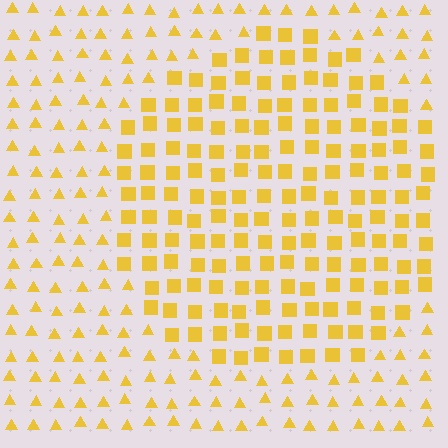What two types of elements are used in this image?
The image uses squares inside the circle region and triangles outside it.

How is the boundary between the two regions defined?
The boundary is defined by a change in element shape: squares inside vs. triangles outside. All elements share the same color and spacing.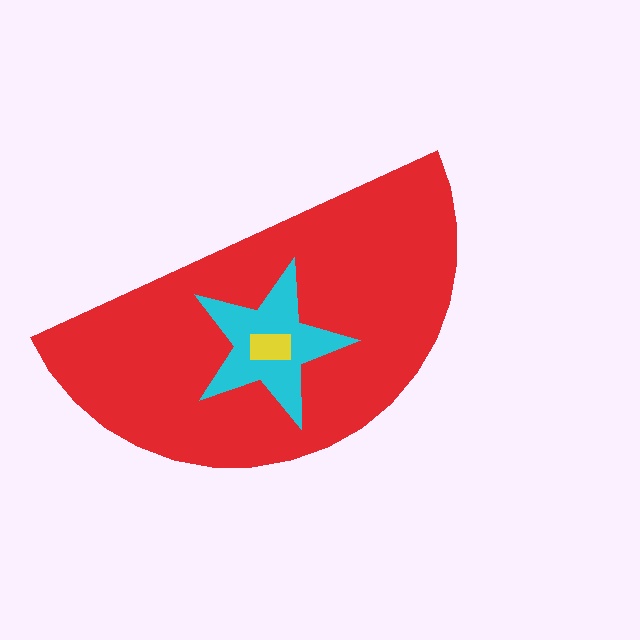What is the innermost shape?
The yellow rectangle.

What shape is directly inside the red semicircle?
The cyan star.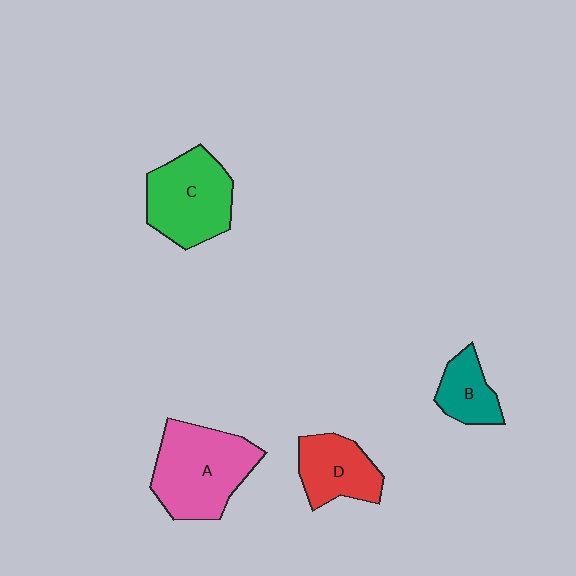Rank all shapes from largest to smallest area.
From largest to smallest: A (pink), C (green), D (red), B (teal).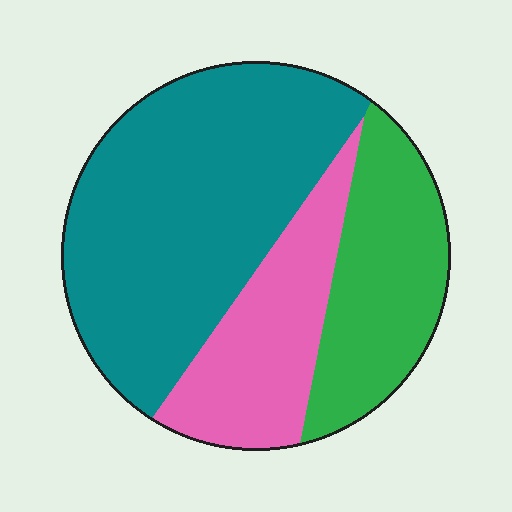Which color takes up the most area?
Teal, at roughly 55%.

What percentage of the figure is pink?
Pink takes up between a sixth and a third of the figure.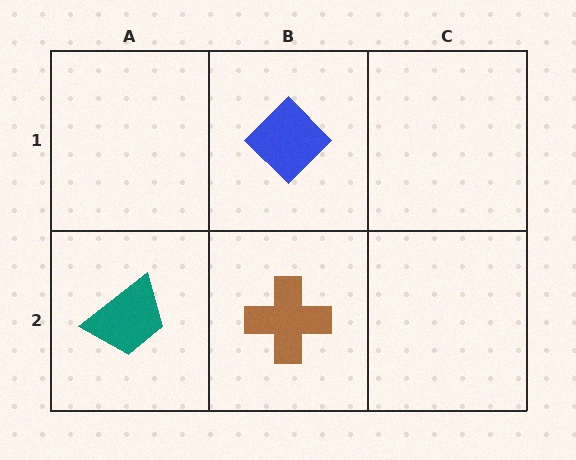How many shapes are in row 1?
1 shape.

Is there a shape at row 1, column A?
No, that cell is empty.